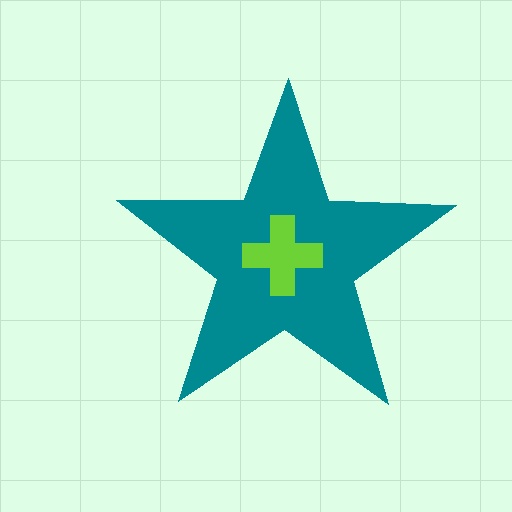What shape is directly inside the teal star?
The lime cross.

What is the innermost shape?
The lime cross.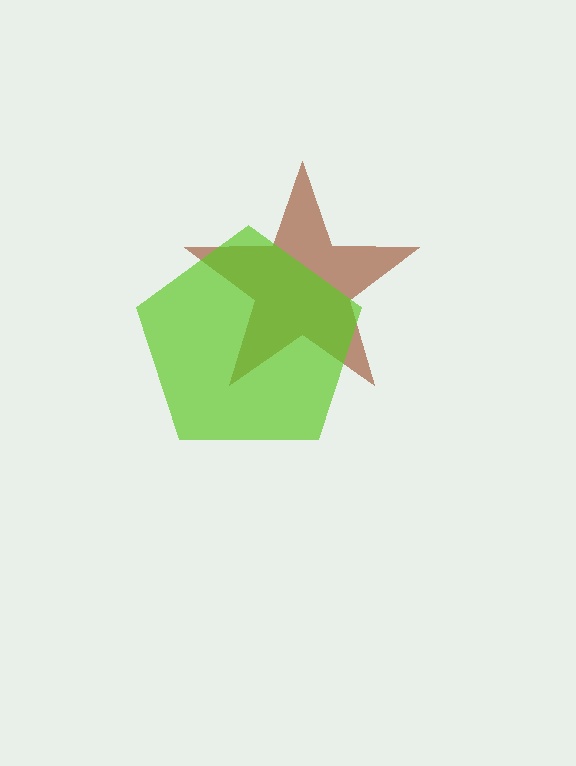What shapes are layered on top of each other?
The layered shapes are: a brown star, a lime pentagon.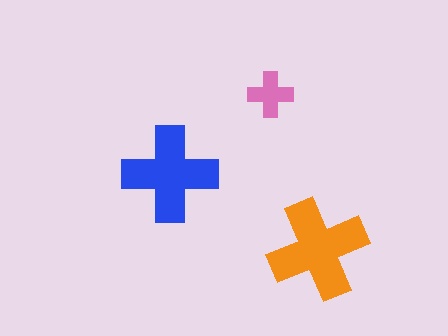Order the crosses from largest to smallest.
the orange one, the blue one, the pink one.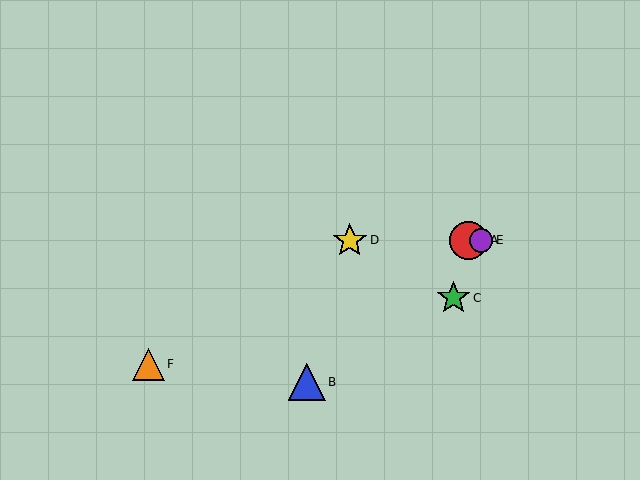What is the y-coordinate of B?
Object B is at y≈382.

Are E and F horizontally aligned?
No, E is at y≈240 and F is at y≈364.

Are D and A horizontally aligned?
Yes, both are at y≈240.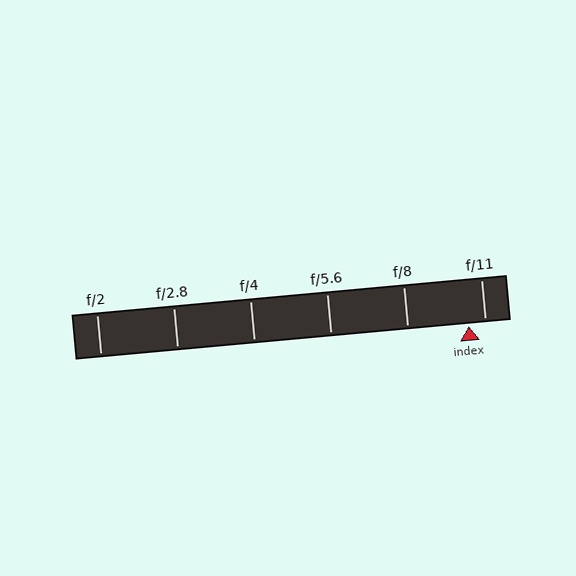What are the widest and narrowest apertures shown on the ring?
The widest aperture shown is f/2 and the narrowest is f/11.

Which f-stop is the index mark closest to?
The index mark is closest to f/11.